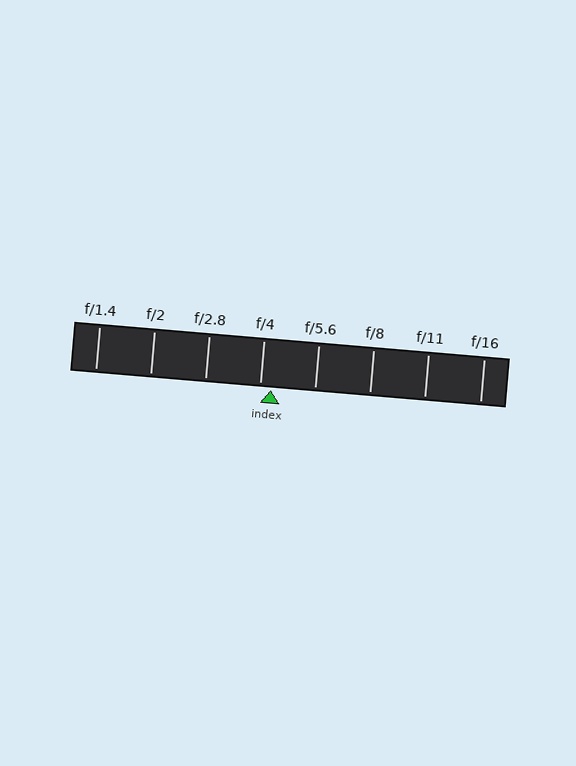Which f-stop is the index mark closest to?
The index mark is closest to f/4.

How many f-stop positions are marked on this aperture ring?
There are 8 f-stop positions marked.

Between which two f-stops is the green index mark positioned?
The index mark is between f/4 and f/5.6.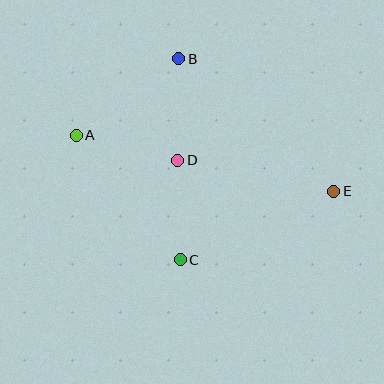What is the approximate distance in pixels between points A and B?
The distance between A and B is approximately 128 pixels.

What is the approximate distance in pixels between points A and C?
The distance between A and C is approximately 162 pixels.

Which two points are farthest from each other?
Points A and E are farthest from each other.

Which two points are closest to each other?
Points C and D are closest to each other.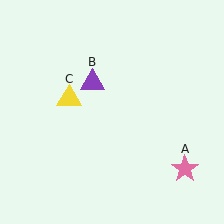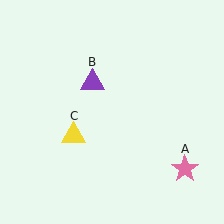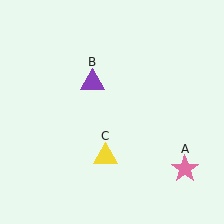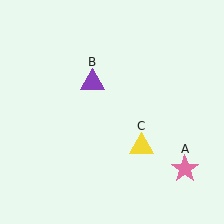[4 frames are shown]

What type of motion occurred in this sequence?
The yellow triangle (object C) rotated counterclockwise around the center of the scene.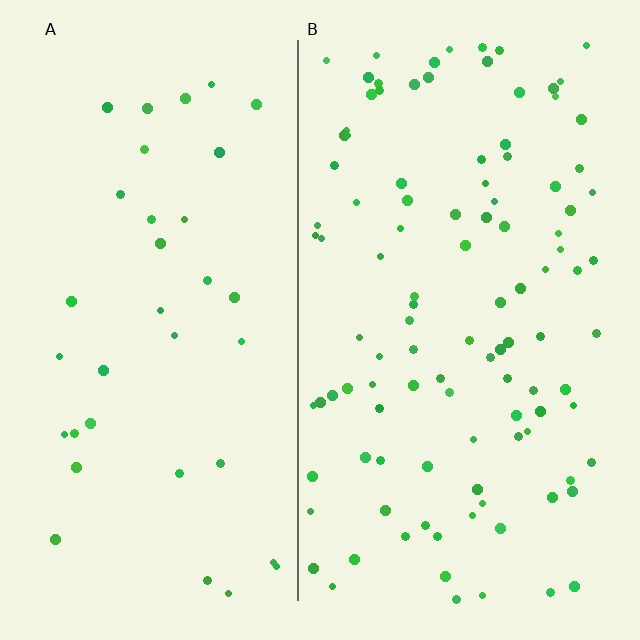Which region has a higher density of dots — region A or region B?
B (the right).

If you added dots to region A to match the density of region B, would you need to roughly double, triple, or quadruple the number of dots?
Approximately triple.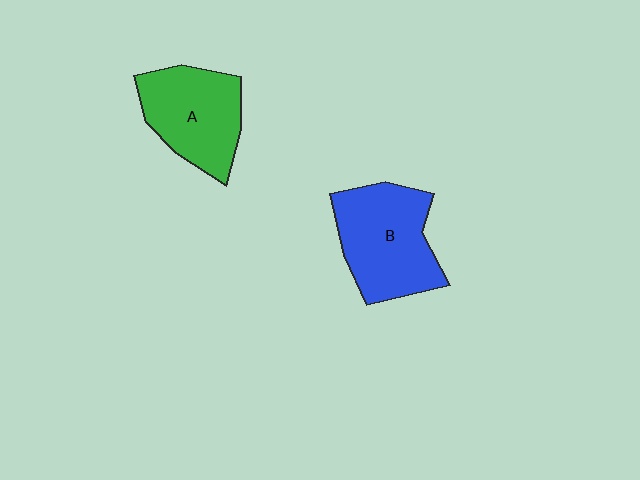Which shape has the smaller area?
Shape A (green).